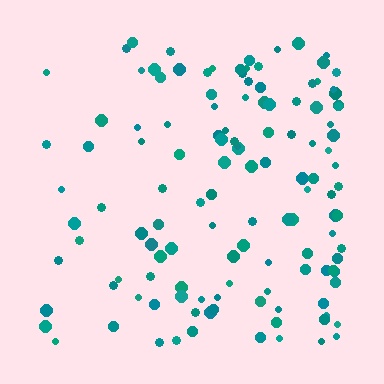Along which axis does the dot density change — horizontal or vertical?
Horizontal.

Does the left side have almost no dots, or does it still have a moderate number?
Still a moderate number, just noticeably fewer than the right.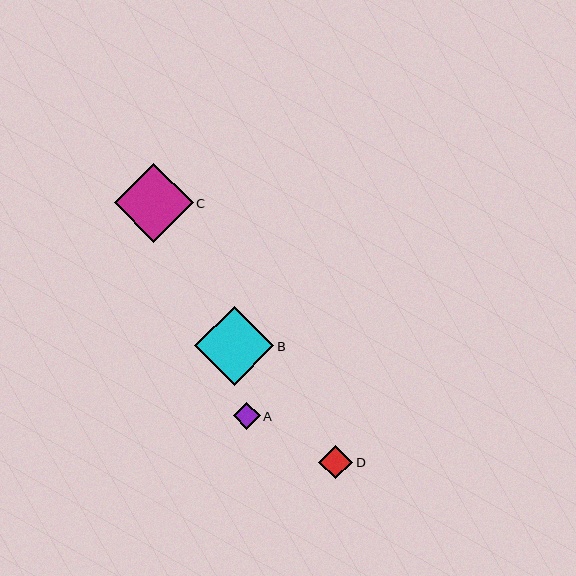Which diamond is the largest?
Diamond B is the largest with a size of approximately 79 pixels.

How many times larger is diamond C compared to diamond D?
Diamond C is approximately 2.3 times the size of diamond D.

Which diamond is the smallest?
Diamond A is the smallest with a size of approximately 27 pixels.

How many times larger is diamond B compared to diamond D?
Diamond B is approximately 2.4 times the size of diamond D.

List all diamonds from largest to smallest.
From largest to smallest: B, C, D, A.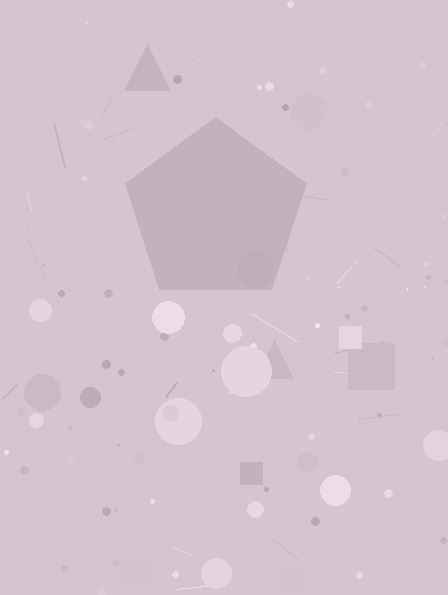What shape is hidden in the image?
A pentagon is hidden in the image.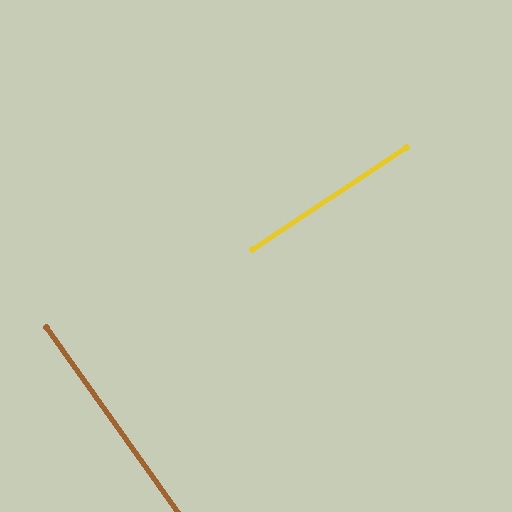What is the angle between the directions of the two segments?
Approximately 88 degrees.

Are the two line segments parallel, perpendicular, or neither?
Perpendicular — they meet at approximately 88°.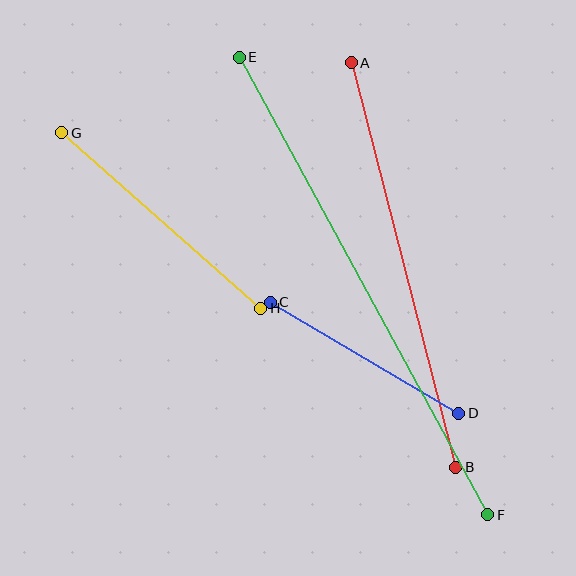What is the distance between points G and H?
The distance is approximately 266 pixels.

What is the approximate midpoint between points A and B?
The midpoint is at approximately (403, 265) pixels.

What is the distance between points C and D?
The distance is approximately 219 pixels.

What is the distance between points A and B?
The distance is approximately 418 pixels.